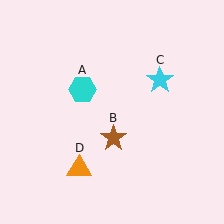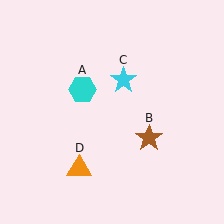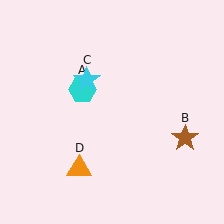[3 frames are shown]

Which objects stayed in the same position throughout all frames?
Cyan hexagon (object A) and orange triangle (object D) remained stationary.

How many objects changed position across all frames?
2 objects changed position: brown star (object B), cyan star (object C).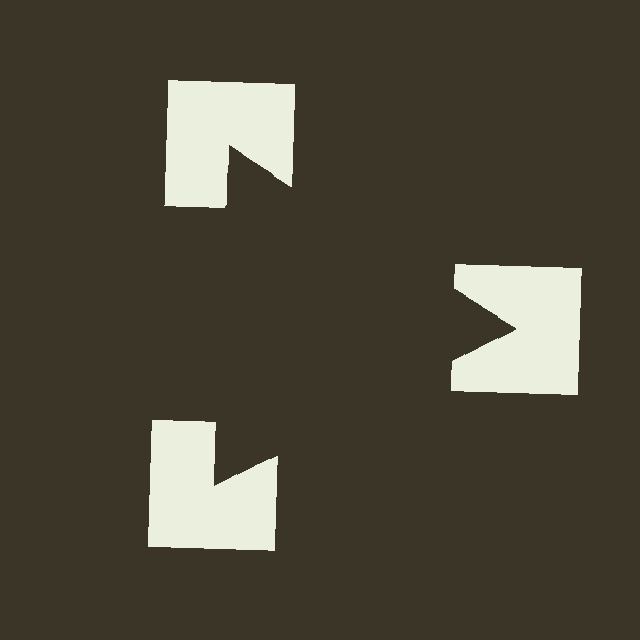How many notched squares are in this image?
There are 3 — one at each vertex of the illusory triangle.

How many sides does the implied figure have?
3 sides.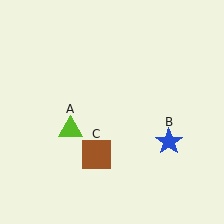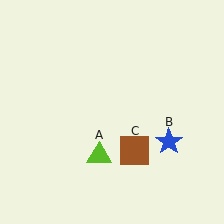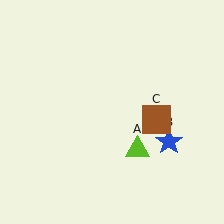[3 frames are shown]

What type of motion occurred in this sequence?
The lime triangle (object A), brown square (object C) rotated counterclockwise around the center of the scene.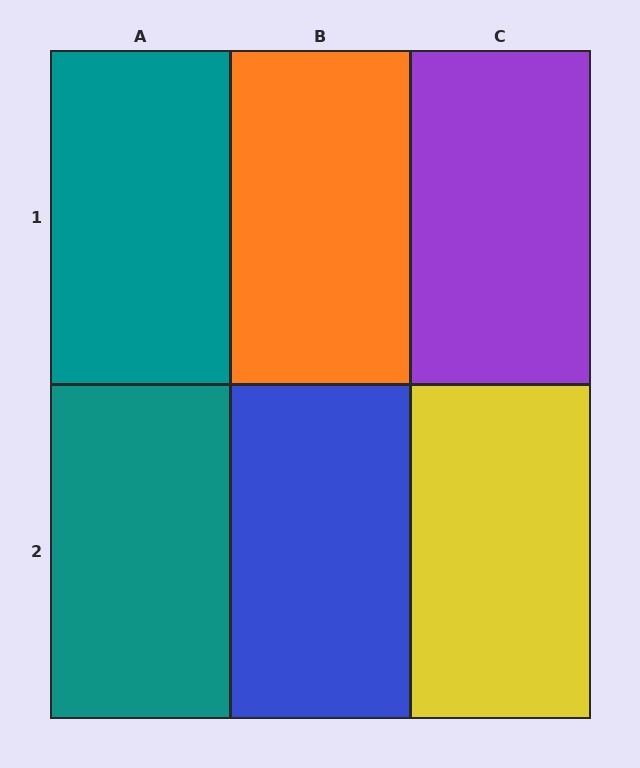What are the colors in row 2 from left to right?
Teal, blue, yellow.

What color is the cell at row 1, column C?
Purple.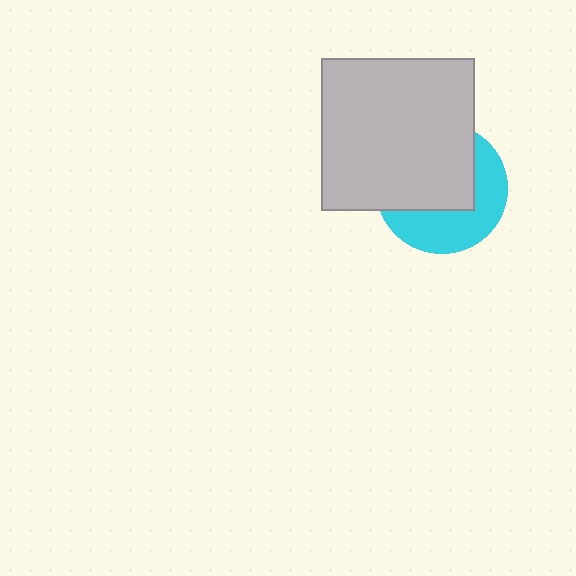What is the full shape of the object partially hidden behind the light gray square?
The partially hidden object is a cyan circle.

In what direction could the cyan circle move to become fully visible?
The cyan circle could move toward the lower-right. That would shift it out from behind the light gray square entirely.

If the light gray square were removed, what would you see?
You would see the complete cyan circle.